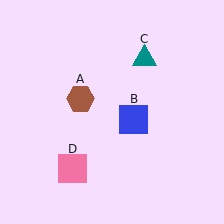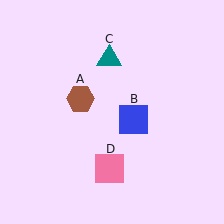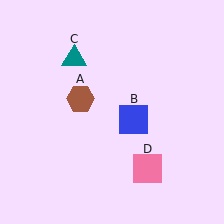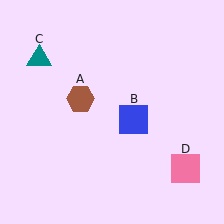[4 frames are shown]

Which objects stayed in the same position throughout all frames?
Brown hexagon (object A) and blue square (object B) remained stationary.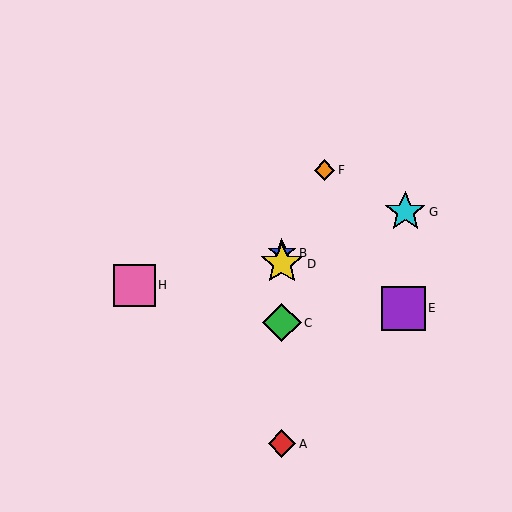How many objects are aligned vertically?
4 objects (A, B, C, D) are aligned vertically.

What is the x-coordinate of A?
Object A is at x≈282.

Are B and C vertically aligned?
Yes, both are at x≈282.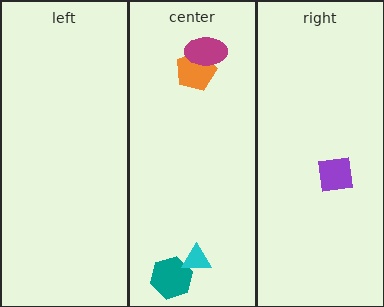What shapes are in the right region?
The purple square.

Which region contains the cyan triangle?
The center region.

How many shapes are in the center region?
4.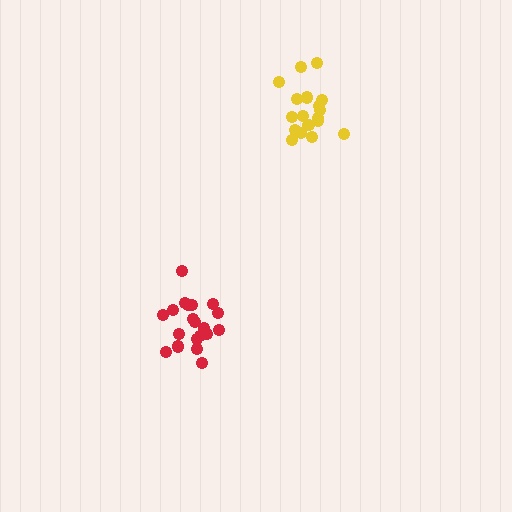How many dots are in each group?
Group 1: 18 dots, Group 2: 20 dots (38 total).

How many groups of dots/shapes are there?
There are 2 groups.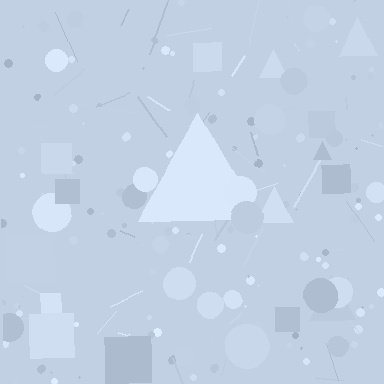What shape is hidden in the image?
A triangle is hidden in the image.